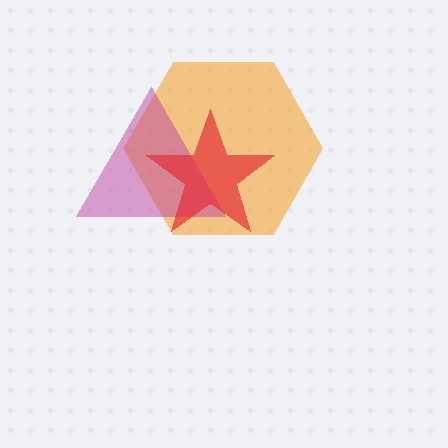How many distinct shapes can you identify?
There are 3 distinct shapes: an orange hexagon, a magenta triangle, a red star.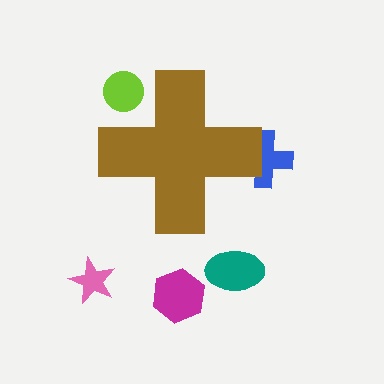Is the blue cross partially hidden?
Yes, the blue cross is partially hidden behind the brown cross.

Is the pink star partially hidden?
No, the pink star is fully visible.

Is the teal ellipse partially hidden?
No, the teal ellipse is fully visible.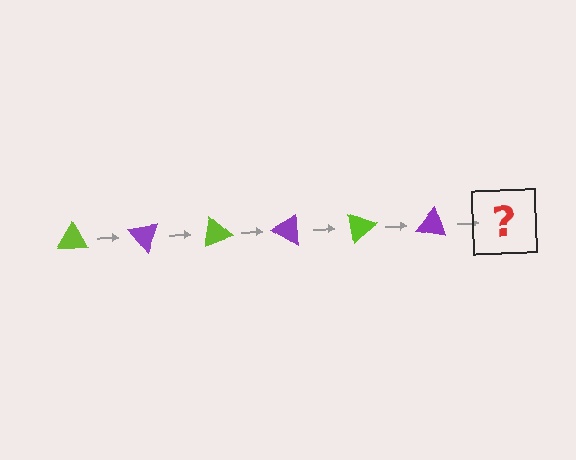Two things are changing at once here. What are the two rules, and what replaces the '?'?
The two rules are that it rotates 50 degrees each step and the color cycles through lime and purple. The '?' should be a lime triangle, rotated 300 degrees from the start.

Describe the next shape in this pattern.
It should be a lime triangle, rotated 300 degrees from the start.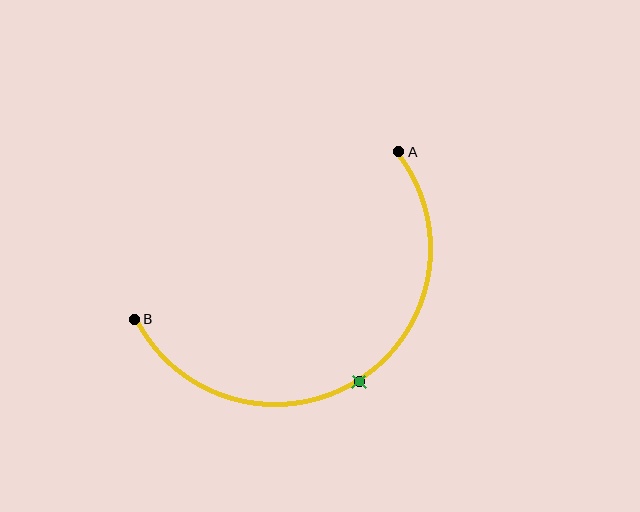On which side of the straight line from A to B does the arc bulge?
The arc bulges below the straight line connecting A and B.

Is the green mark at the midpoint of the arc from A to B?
Yes. The green mark lies on the arc at equal arc-length from both A and B — it is the arc midpoint.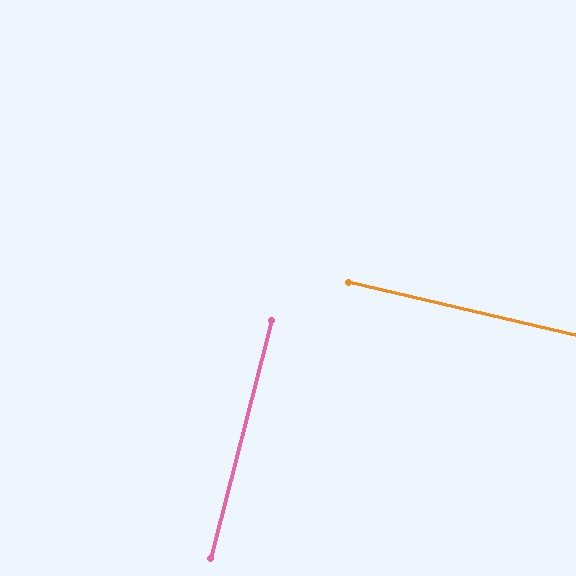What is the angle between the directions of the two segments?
Approximately 89 degrees.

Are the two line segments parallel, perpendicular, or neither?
Perpendicular — they meet at approximately 89°.